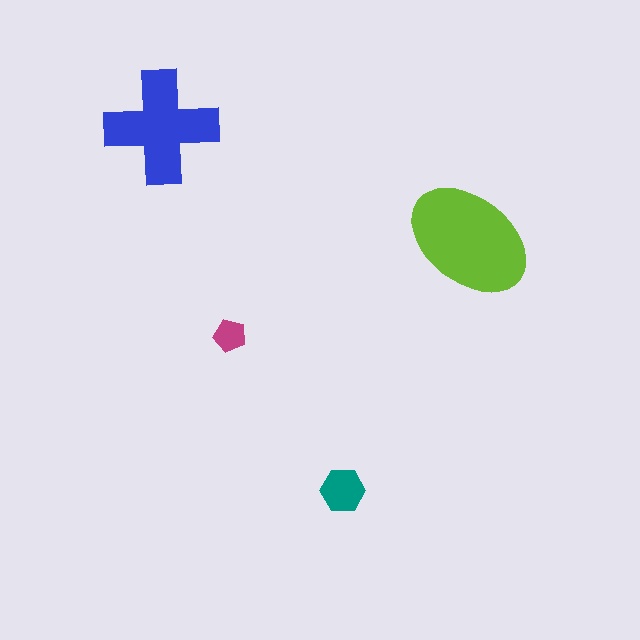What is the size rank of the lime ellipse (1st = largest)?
1st.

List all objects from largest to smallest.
The lime ellipse, the blue cross, the teal hexagon, the magenta pentagon.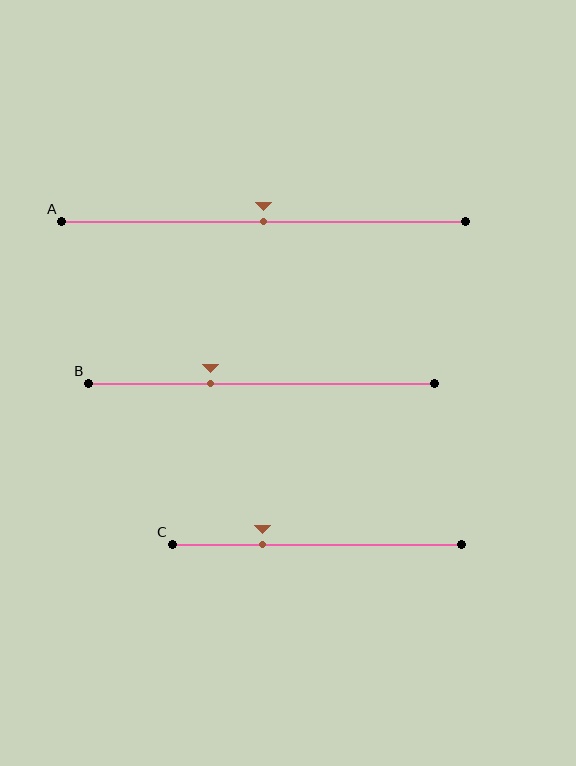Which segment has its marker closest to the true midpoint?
Segment A has its marker closest to the true midpoint.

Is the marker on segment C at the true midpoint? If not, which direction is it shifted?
No, the marker on segment C is shifted to the left by about 19% of the segment length.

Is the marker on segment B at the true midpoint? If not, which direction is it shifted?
No, the marker on segment B is shifted to the left by about 15% of the segment length.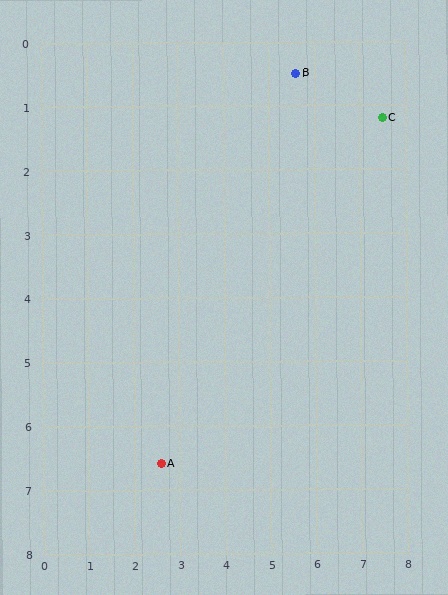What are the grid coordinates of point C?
Point C is at approximately (7.5, 1.2).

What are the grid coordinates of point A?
Point A is at approximately (2.6, 6.6).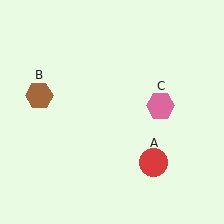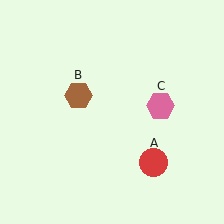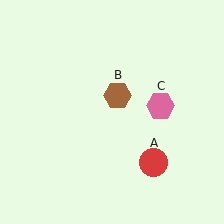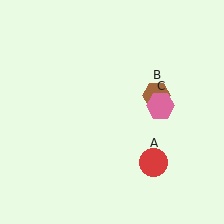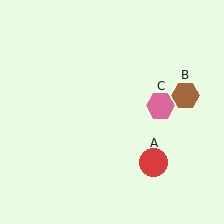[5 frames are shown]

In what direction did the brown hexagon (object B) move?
The brown hexagon (object B) moved right.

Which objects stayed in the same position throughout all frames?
Red circle (object A) and pink hexagon (object C) remained stationary.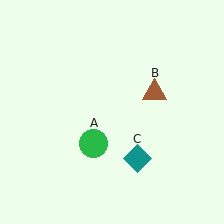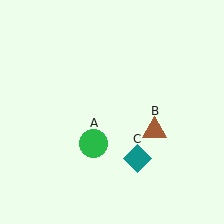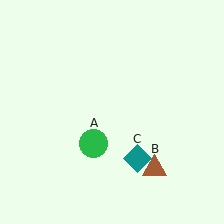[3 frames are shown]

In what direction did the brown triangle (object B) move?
The brown triangle (object B) moved down.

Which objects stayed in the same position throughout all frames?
Green circle (object A) and teal diamond (object C) remained stationary.